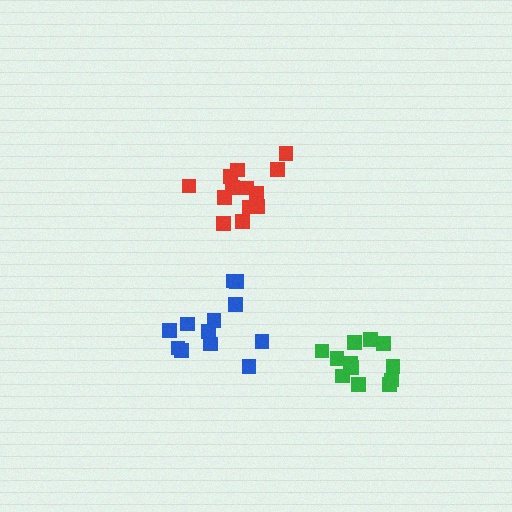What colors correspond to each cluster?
The clusters are colored: green, blue, red.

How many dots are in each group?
Group 1: 13 dots, Group 2: 12 dots, Group 3: 13 dots (38 total).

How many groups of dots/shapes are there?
There are 3 groups.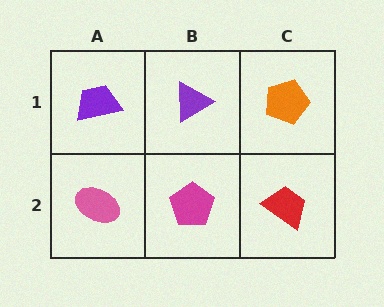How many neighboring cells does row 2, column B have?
3.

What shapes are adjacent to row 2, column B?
A purple triangle (row 1, column B), a pink ellipse (row 2, column A), a red trapezoid (row 2, column C).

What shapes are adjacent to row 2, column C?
An orange pentagon (row 1, column C), a magenta pentagon (row 2, column B).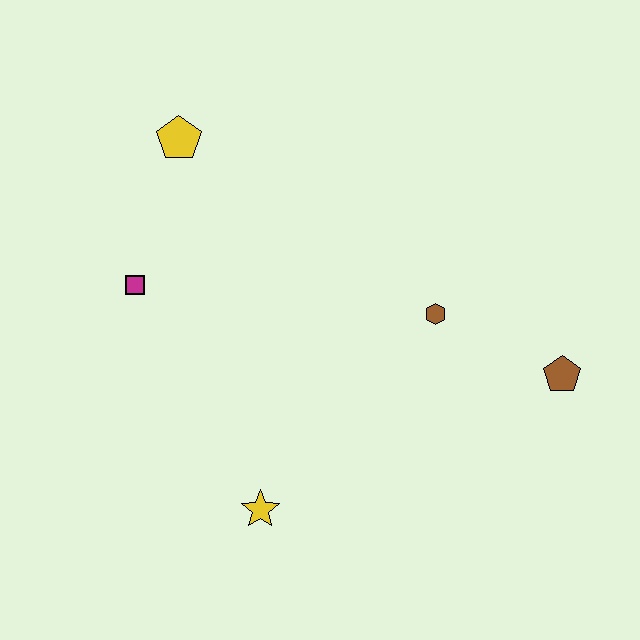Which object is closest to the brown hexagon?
The brown pentagon is closest to the brown hexagon.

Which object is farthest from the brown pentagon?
The yellow pentagon is farthest from the brown pentagon.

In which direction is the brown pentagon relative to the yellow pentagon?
The brown pentagon is to the right of the yellow pentagon.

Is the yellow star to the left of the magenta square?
No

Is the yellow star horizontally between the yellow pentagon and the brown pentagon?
Yes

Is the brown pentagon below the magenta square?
Yes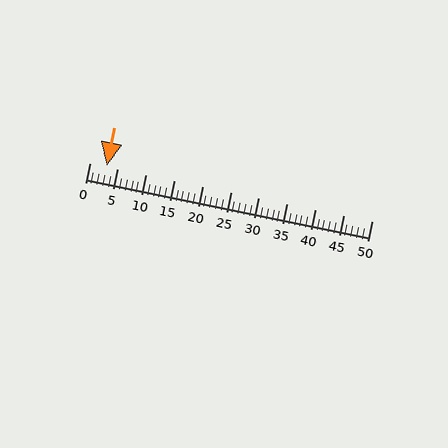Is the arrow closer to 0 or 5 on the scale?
The arrow is closer to 5.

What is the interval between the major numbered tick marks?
The major tick marks are spaced 5 units apart.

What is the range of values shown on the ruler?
The ruler shows values from 0 to 50.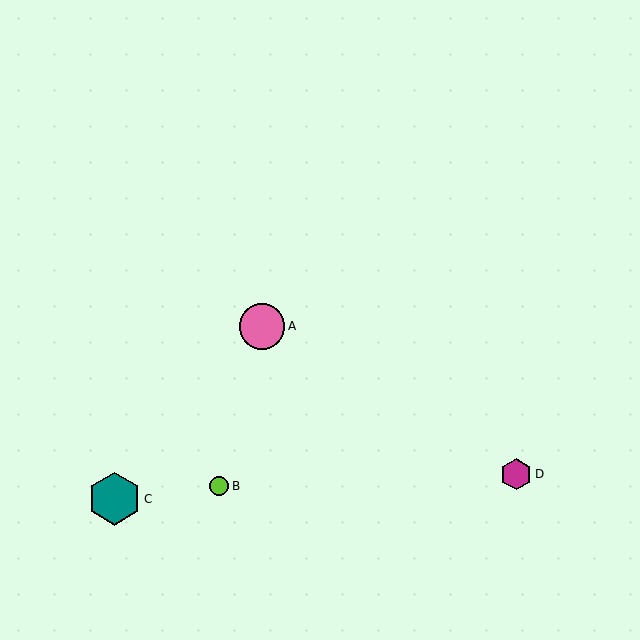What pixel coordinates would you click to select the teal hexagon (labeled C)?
Click at (114, 499) to select the teal hexagon C.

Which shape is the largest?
The teal hexagon (labeled C) is the largest.